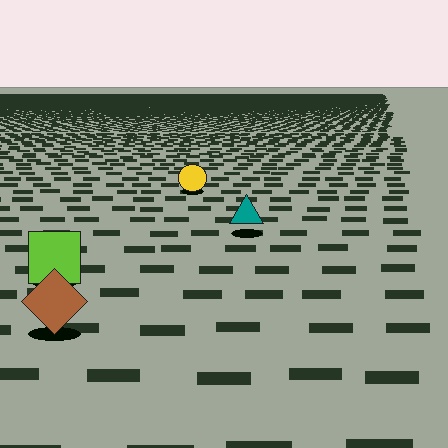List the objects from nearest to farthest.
From nearest to farthest: the brown diamond, the lime square, the teal triangle, the yellow circle.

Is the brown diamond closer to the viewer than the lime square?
Yes. The brown diamond is closer — you can tell from the texture gradient: the ground texture is coarser near it.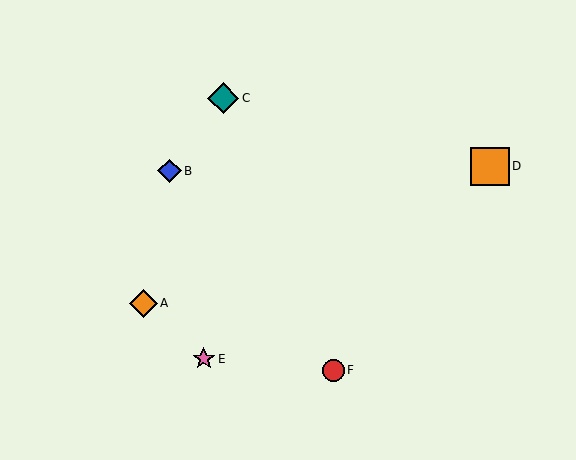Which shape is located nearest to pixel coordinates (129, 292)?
The orange diamond (labeled A) at (143, 304) is nearest to that location.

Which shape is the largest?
The orange square (labeled D) is the largest.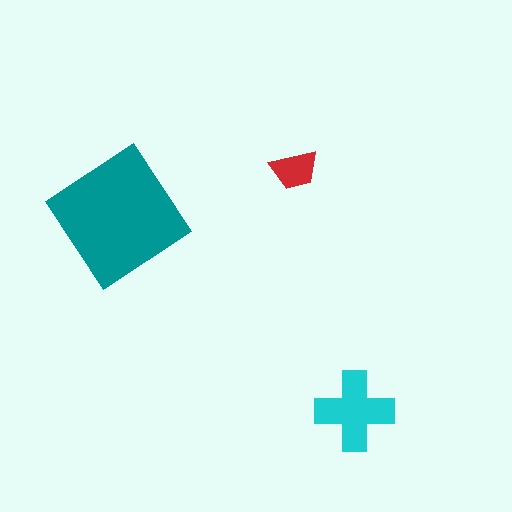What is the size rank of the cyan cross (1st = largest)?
2nd.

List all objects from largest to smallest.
The teal diamond, the cyan cross, the red trapezoid.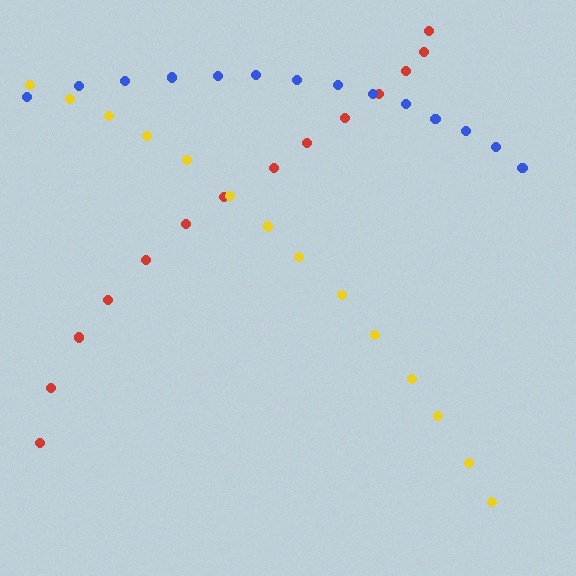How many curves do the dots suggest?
There are 3 distinct paths.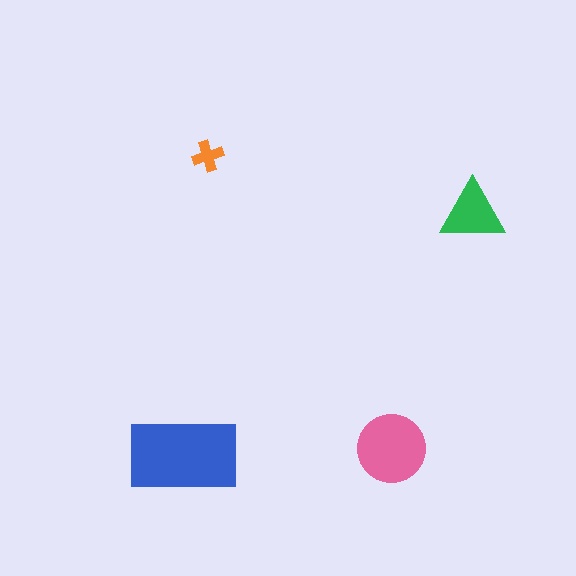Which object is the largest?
The blue rectangle.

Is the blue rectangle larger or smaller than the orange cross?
Larger.